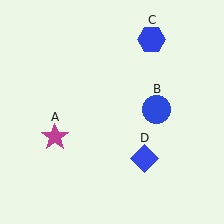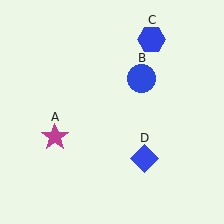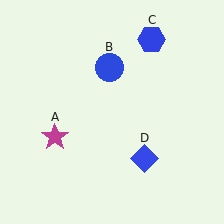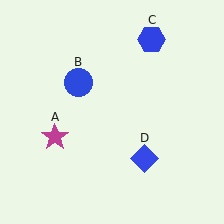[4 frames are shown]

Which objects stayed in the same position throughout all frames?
Magenta star (object A) and blue hexagon (object C) and blue diamond (object D) remained stationary.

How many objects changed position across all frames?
1 object changed position: blue circle (object B).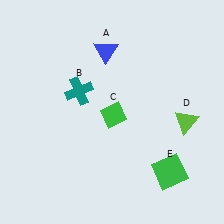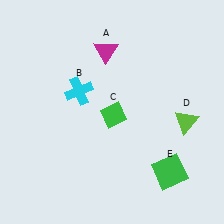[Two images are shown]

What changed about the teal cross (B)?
In Image 1, B is teal. In Image 2, it changed to cyan.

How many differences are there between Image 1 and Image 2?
There are 2 differences between the two images.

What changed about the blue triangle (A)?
In Image 1, A is blue. In Image 2, it changed to magenta.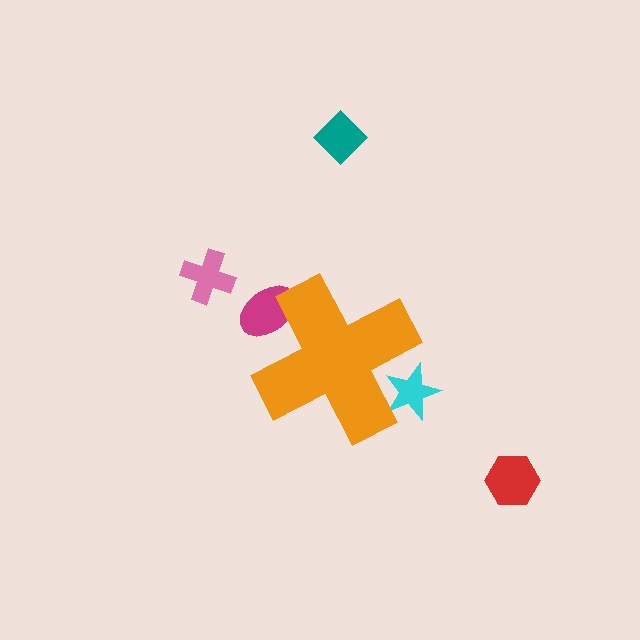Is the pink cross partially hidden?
No, the pink cross is fully visible.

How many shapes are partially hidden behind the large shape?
2 shapes are partially hidden.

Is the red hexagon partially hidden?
No, the red hexagon is fully visible.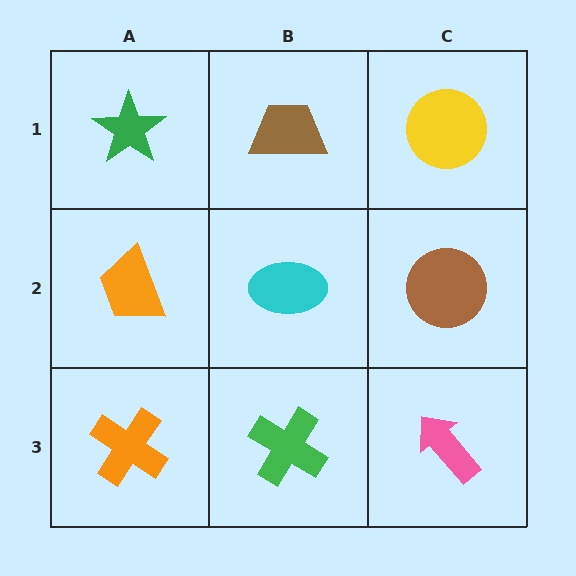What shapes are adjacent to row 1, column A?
An orange trapezoid (row 2, column A), a brown trapezoid (row 1, column B).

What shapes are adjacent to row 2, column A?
A green star (row 1, column A), an orange cross (row 3, column A), a cyan ellipse (row 2, column B).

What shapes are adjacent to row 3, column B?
A cyan ellipse (row 2, column B), an orange cross (row 3, column A), a pink arrow (row 3, column C).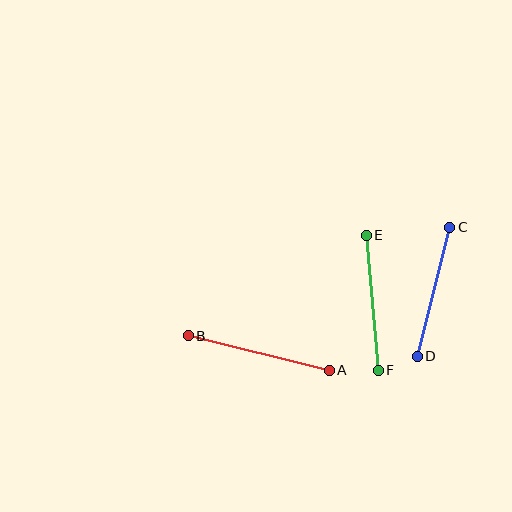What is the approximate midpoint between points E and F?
The midpoint is at approximately (372, 303) pixels.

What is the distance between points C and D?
The distance is approximately 133 pixels.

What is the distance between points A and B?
The distance is approximately 145 pixels.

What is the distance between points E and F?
The distance is approximately 136 pixels.